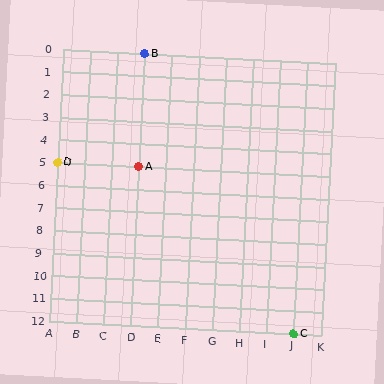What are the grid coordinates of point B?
Point B is at grid coordinates (D, 0).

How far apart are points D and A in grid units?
Points D and A are 3 columns apart.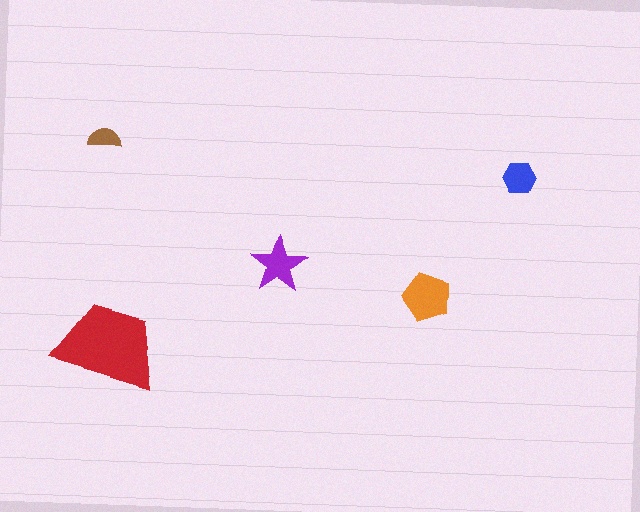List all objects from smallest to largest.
The brown semicircle, the blue hexagon, the purple star, the orange pentagon, the red trapezoid.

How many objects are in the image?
There are 5 objects in the image.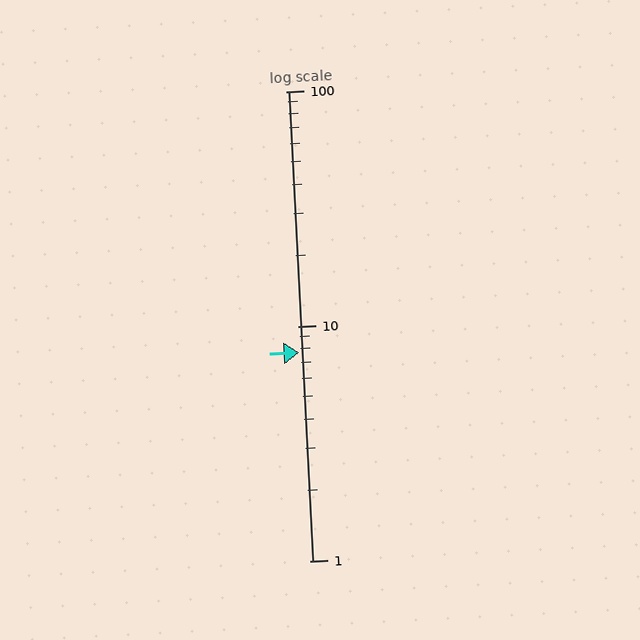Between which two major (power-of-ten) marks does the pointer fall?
The pointer is between 1 and 10.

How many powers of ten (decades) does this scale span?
The scale spans 2 decades, from 1 to 100.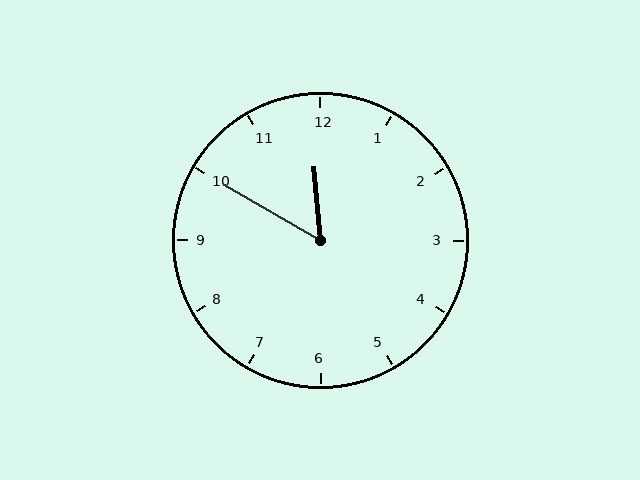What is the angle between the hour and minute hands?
Approximately 55 degrees.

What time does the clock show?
11:50.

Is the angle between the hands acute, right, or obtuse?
It is acute.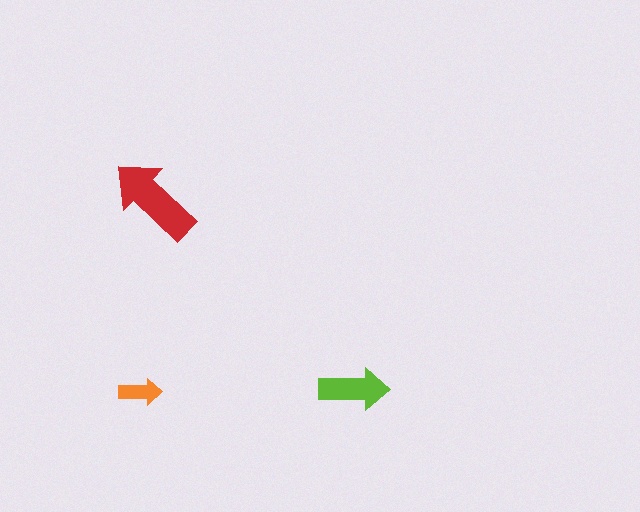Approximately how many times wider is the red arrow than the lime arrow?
About 1.5 times wider.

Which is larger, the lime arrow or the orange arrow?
The lime one.